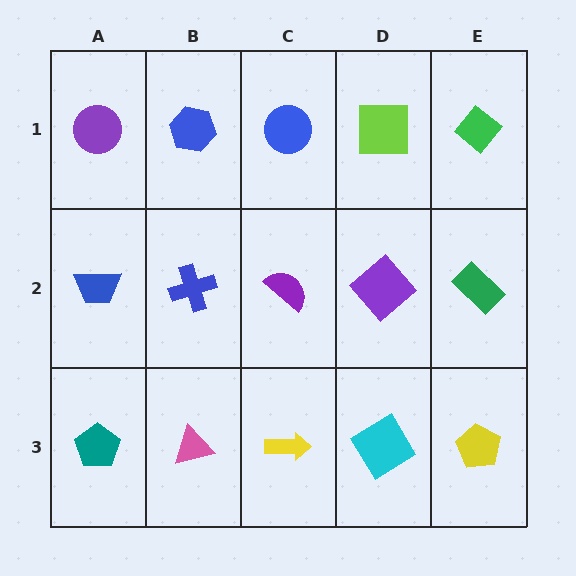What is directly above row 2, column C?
A blue circle.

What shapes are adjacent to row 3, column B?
A blue cross (row 2, column B), a teal pentagon (row 3, column A), a yellow arrow (row 3, column C).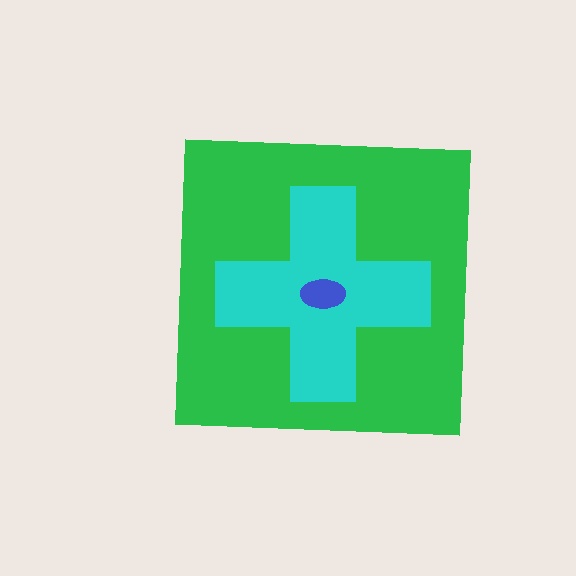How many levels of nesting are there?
3.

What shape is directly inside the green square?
The cyan cross.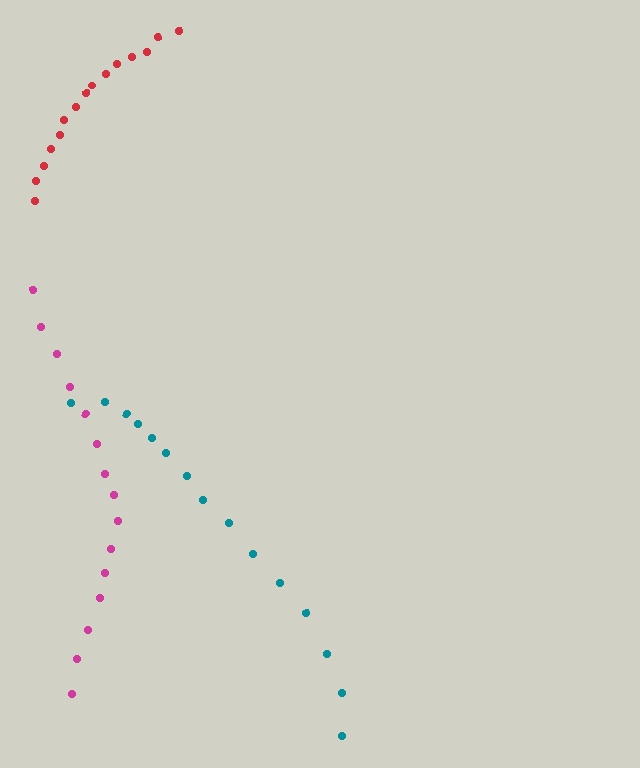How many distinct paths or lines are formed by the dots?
There are 3 distinct paths.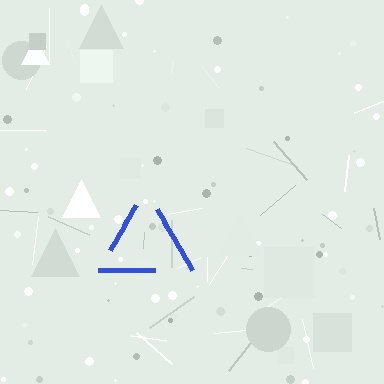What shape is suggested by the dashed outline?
The dashed outline suggests a triangle.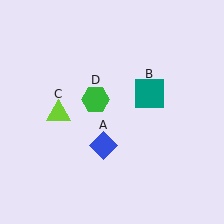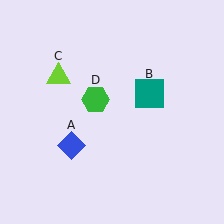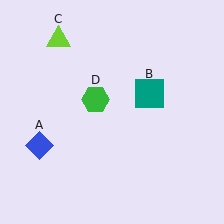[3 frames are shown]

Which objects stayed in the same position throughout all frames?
Teal square (object B) and green hexagon (object D) remained stationary.